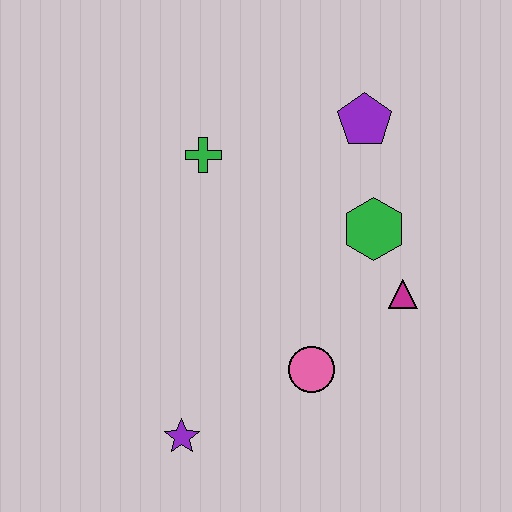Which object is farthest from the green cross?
The purple star is farthest from the green cross.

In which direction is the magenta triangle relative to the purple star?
The magenta triangle is to the right of the purple star.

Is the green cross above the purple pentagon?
No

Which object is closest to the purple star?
The pink circle is closest to the purple star.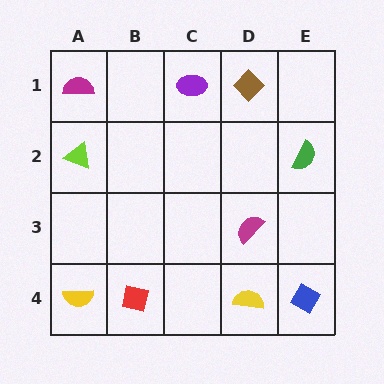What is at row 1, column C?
A purple ellipse.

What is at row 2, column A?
A lime triangle.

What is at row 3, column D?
A magenta semicircle.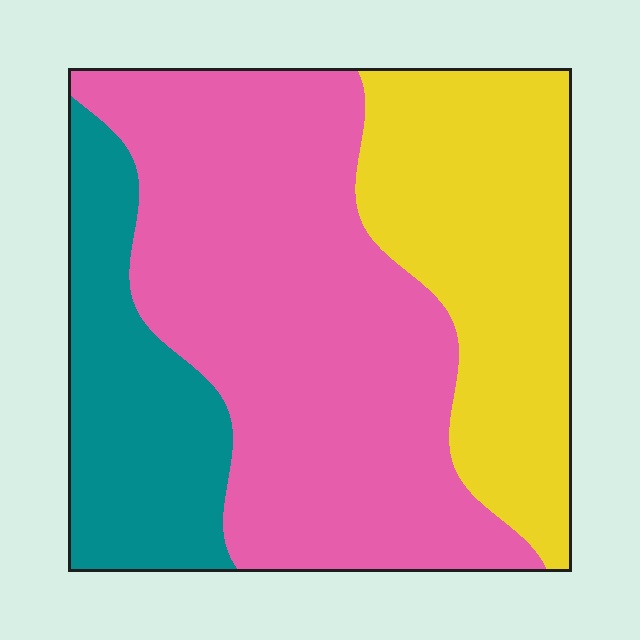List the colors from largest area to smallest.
From largest to smallest: pink, yellow, teal.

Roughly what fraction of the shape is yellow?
Yellow covers about 30% of the shape.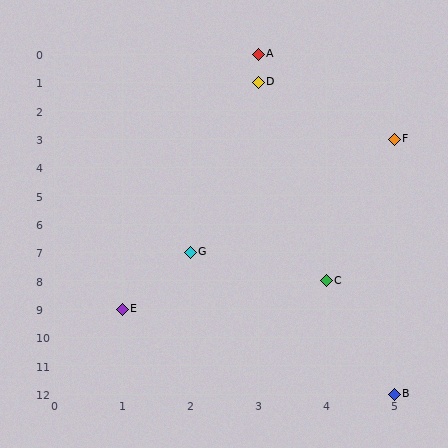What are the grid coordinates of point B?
Point B is at grid coordinates (5, 12).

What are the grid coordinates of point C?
Point C is at grid coordinates (4, 8).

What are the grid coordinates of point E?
Point E is at grid coordinates (1, 9).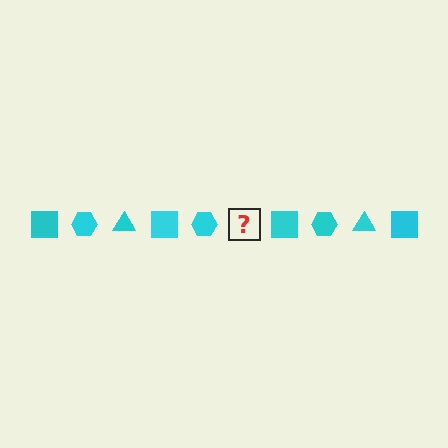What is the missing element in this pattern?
The missing element is a cyan triangle.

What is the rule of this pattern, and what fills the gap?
The rule is that the pattern cycles through square, hexagon, triangle shapes in cyan. The gap should be filled with a cyan triangle.